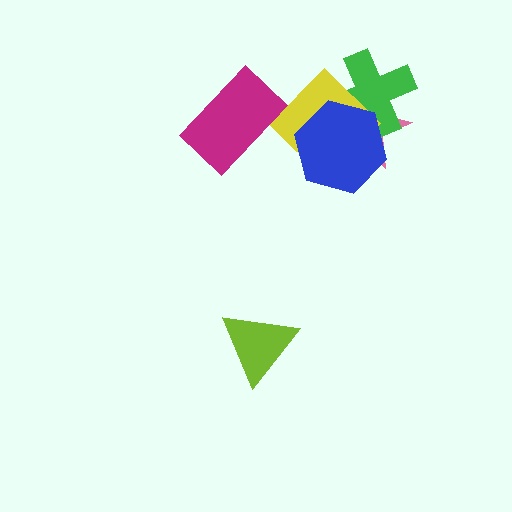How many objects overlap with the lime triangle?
0 objects overlap with the lime triangle.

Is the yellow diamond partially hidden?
Yes, it is partially covered by another shape.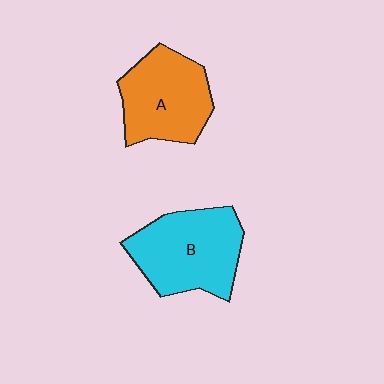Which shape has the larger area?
Shape B (cyan).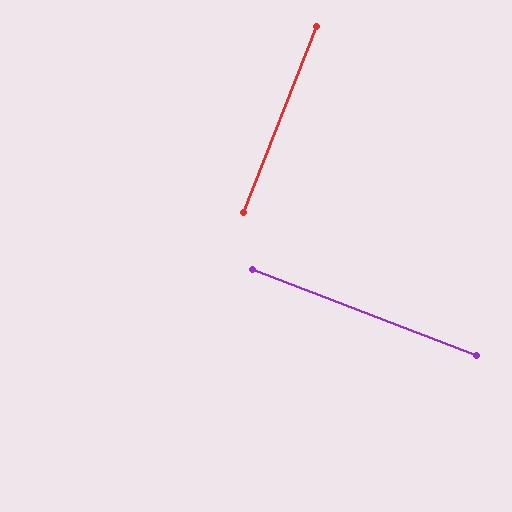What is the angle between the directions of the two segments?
Approximately 89 degrees.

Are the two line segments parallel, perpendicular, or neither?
Perpendicular — they meet at approximately 89°.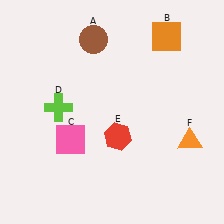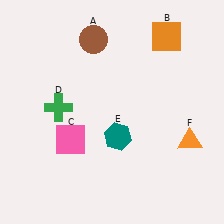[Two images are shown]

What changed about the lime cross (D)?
In Image 1, D is lime. In Image 2, it changed to green.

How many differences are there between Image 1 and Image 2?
There are 2 differences between the two images.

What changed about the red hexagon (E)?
In Image 1, E is red. In Image 2, it changed to teal.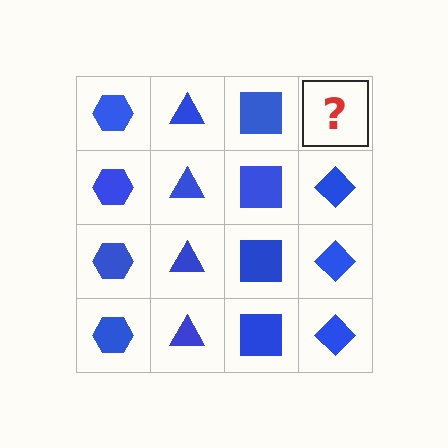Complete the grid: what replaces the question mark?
The question mark should be replaced with a blue diamond.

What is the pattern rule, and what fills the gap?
The rule is that each column has a consistent shape. The gap should be filled with a blue diamond.